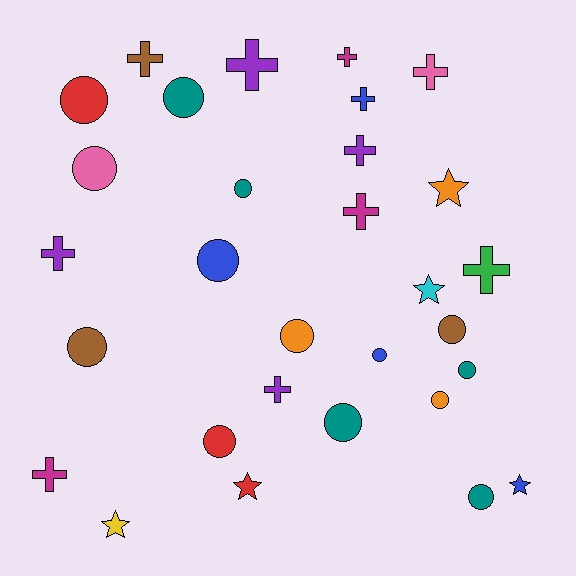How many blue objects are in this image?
There are 4 blue objects.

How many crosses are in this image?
There are 11 crosses.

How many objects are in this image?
There are 30 objects.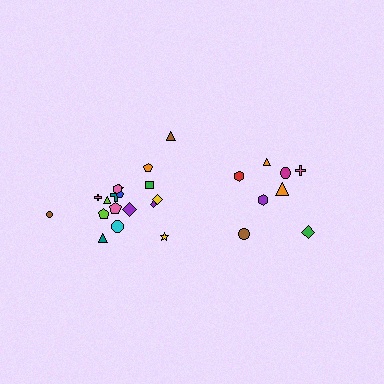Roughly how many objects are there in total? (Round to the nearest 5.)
Roughly 25 objects in total.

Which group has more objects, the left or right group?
The left group.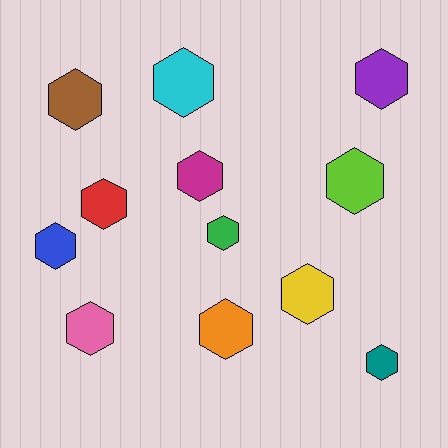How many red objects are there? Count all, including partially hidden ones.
There is 1 red object.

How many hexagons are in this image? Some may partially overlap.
There are 12 hexagons.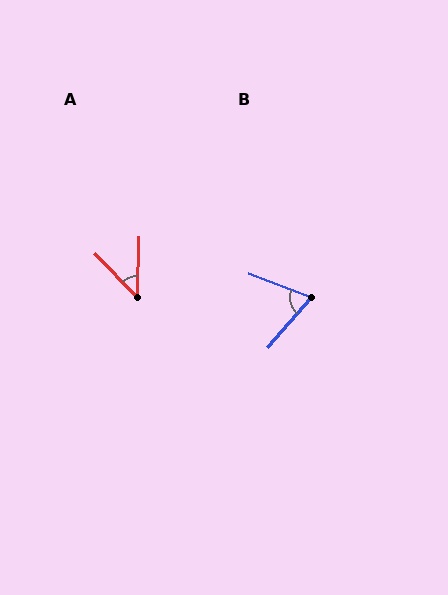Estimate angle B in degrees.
Approximately 69 degrees.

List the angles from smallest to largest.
A (45°), B (69°).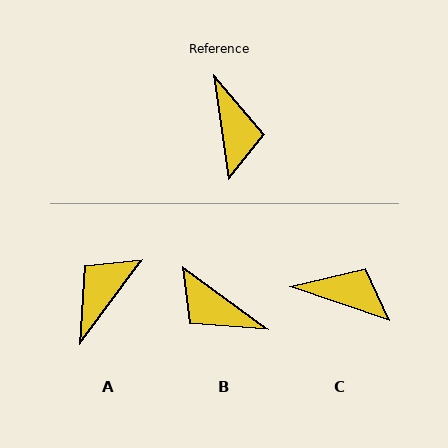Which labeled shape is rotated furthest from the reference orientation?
A, about 135 degrees away.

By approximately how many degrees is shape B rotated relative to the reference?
Approximately 134 degrees clockwise.